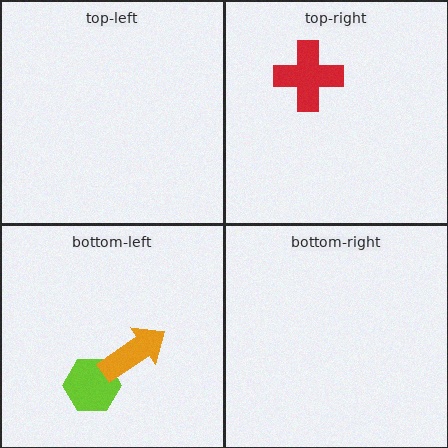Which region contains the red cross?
The top-right region.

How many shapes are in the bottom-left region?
2.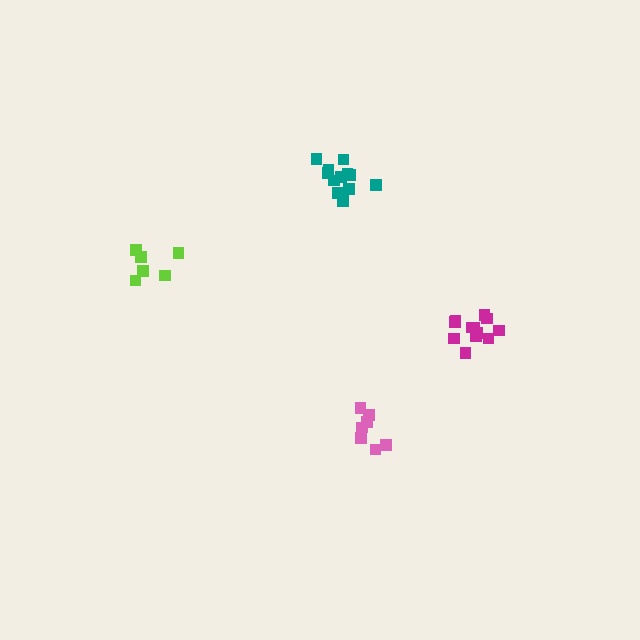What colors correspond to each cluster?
The clusters are colored: teal, lime, magenta, pink.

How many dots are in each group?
Group 1: 12 dots, Group 2: 6 dots, Group 3: 12 dots, Group 4: 7 dots (37 total).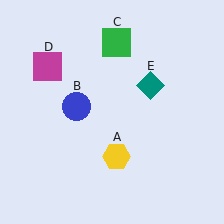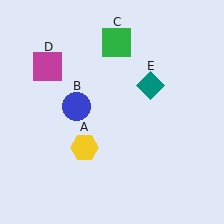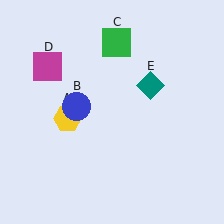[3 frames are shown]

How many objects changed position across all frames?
1 object changed position: yellow hexagon (object A).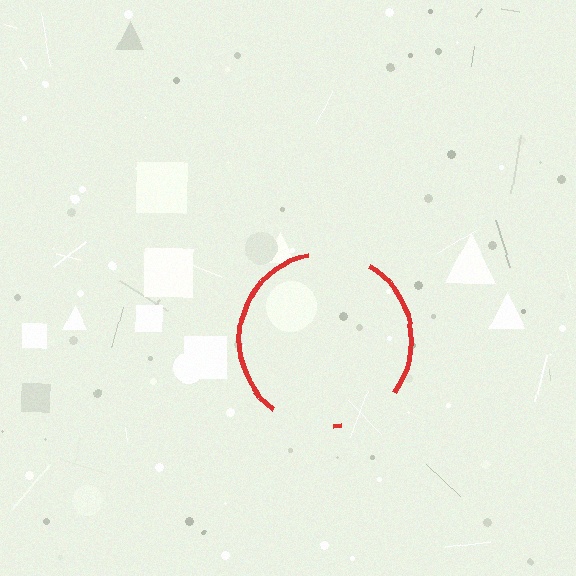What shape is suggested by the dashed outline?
The dashed outline suggests a circle.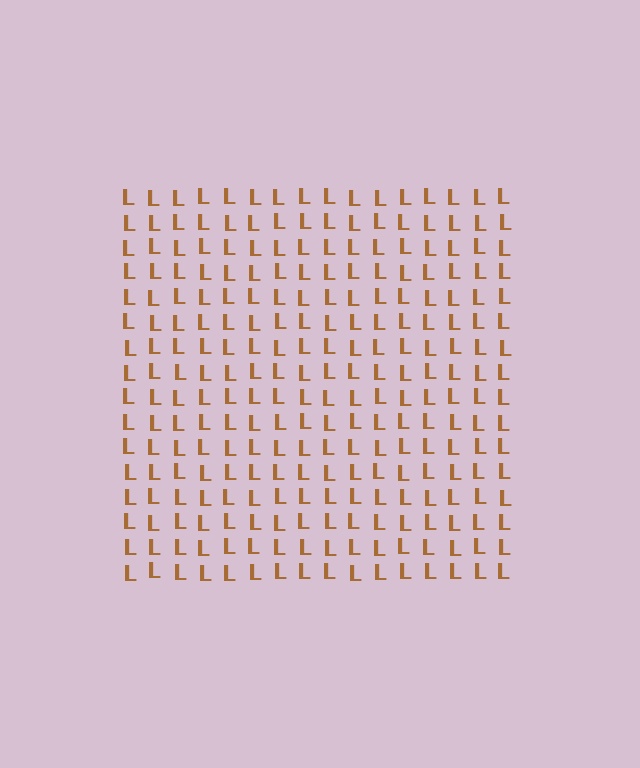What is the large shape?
The large shape is a square.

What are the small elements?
The small elements are letter L's.